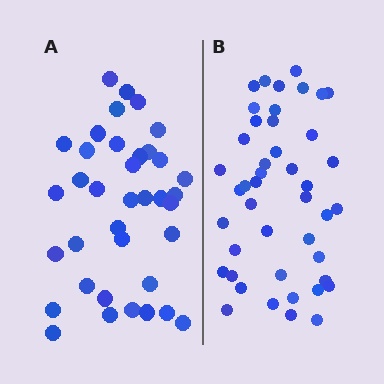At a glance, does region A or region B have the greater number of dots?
Region B (the right region) has more dots.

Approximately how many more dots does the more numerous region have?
Region B has roughly 8 or so more dots than region A.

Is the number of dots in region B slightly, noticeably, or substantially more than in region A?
Region B has only slightly more — the two regions are fairly close. The ratio is roughly 1.2 to 1.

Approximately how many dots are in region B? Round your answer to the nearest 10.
About 40 dots. (The exact count is 44, which rounds to 40.)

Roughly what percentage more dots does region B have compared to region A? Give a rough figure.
About 20% more.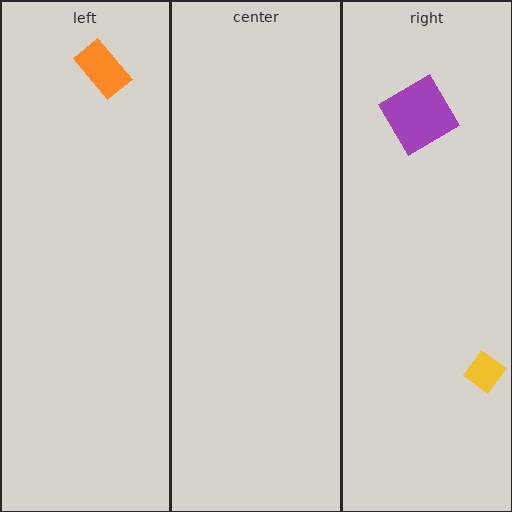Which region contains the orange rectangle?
The left region.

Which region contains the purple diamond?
The right region.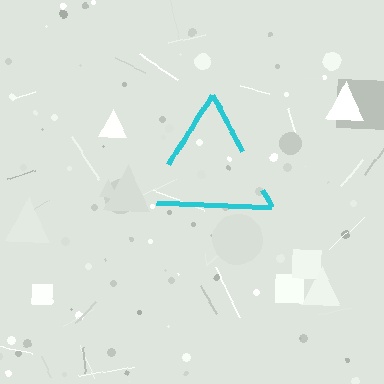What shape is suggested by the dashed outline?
The dashed outline suggests a triangle.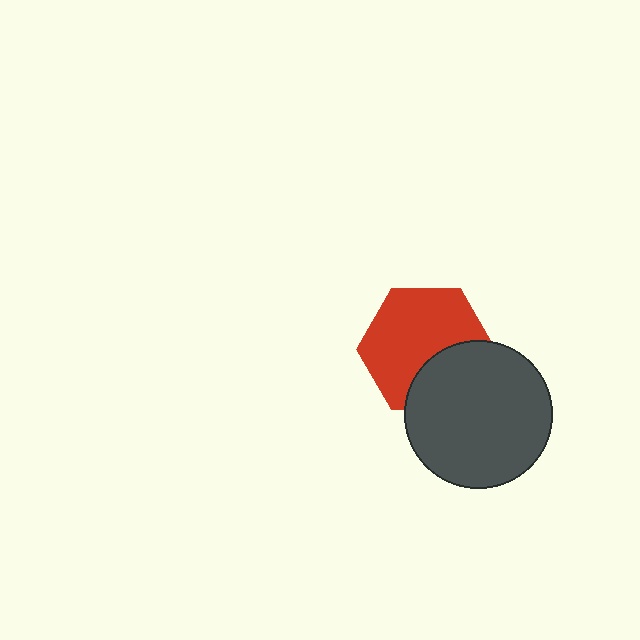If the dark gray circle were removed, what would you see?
You would see the complete red hexagon.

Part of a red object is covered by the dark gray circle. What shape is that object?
It is a hexagon.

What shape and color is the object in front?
The object in front is a dark gray circle.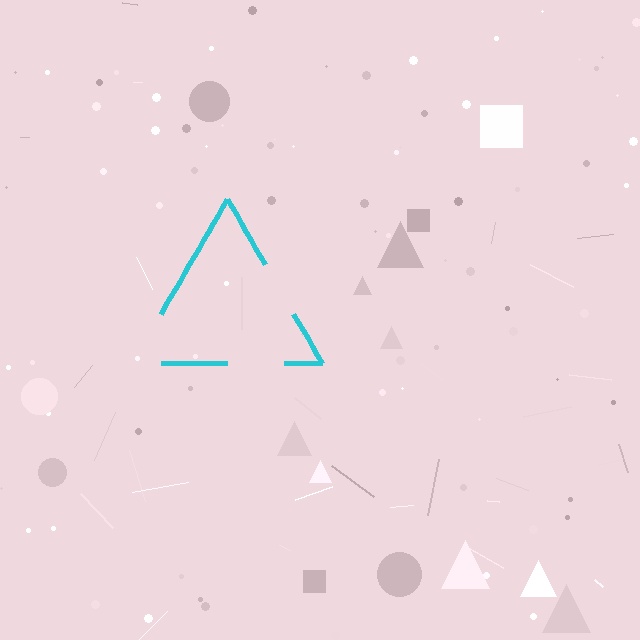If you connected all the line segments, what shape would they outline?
They would outline a triangle.